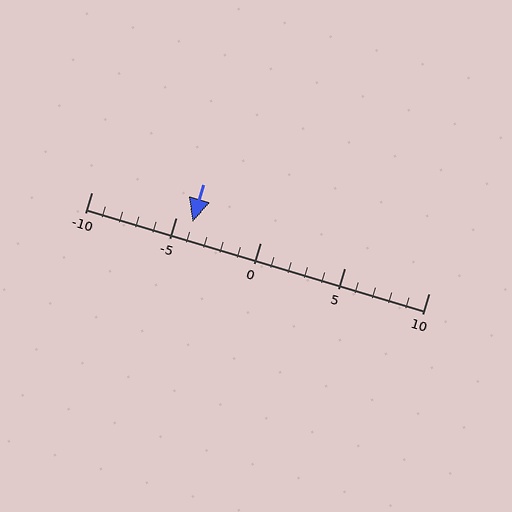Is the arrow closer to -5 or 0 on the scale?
The arrow is closer to -5.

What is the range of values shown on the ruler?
The ruler shows values from -10 to 10.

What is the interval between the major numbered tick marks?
The major tick marks are spaced 5 units apart.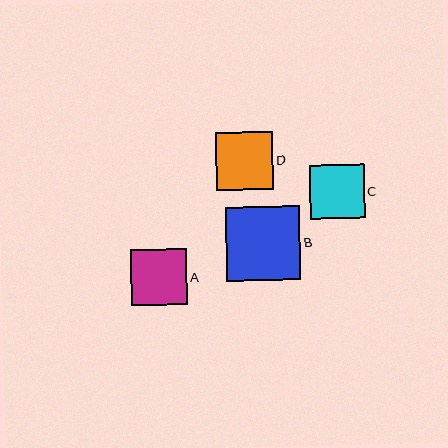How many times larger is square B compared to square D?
Square B is approximately 1.3 times the size of square D.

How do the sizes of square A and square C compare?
Square A and square C are approximately the same size.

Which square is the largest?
Square B is the largest with a size of approximately 74 pixels.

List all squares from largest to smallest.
From largest to smallest: B, D, A, C.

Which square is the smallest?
Square C is the smallest with a size of approximately 54 pixels.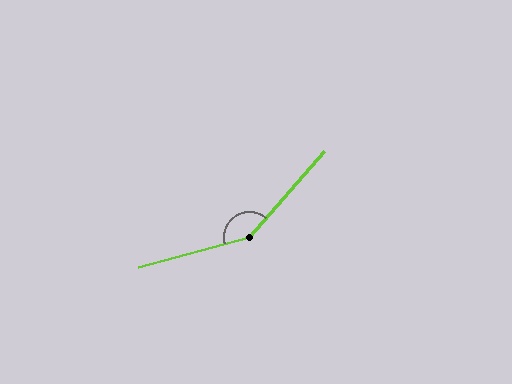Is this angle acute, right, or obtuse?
It is obtuse.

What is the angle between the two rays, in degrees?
Approximately 146 degrees.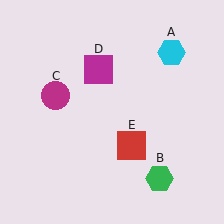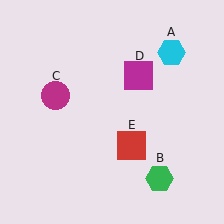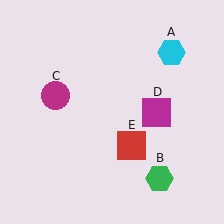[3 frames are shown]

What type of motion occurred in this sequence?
The magenta square (object D) rotated clockwise around the center of the scene.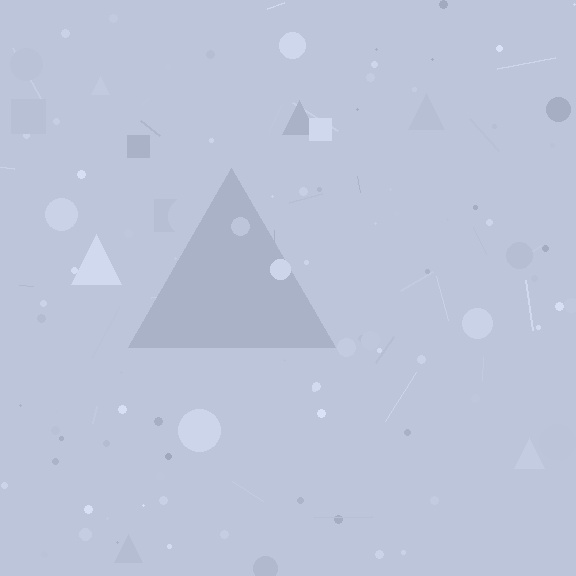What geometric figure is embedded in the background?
A triangle is embedded in the background.